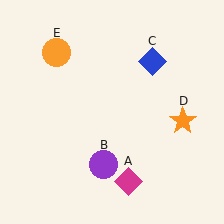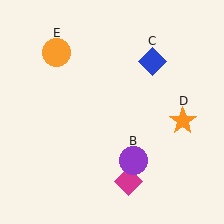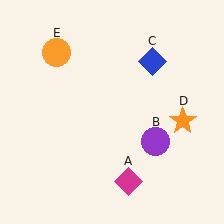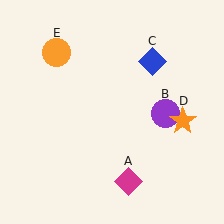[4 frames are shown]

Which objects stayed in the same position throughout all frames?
Magenta diamond (object A) and blue diamond (object C) and orange star (object D) and orange circle (object E) remained stationary.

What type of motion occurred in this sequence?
The purple circle (object B) rotated counterclockwise around the center of the scene.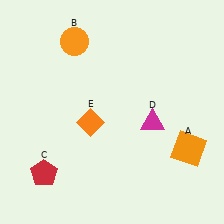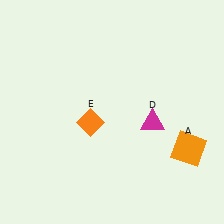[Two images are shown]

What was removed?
The red pentagon (C), the orange circle (B) were removed in Image 2.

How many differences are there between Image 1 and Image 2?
There are 2 differences between the two images.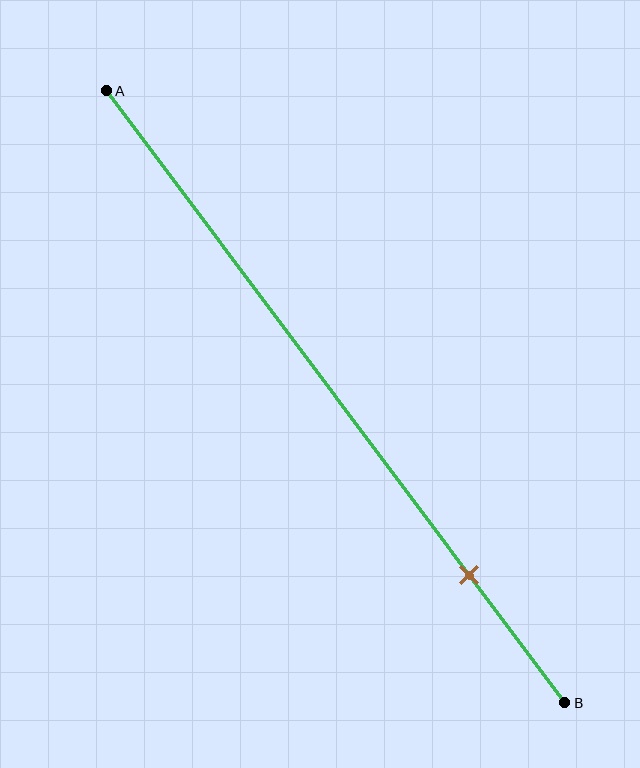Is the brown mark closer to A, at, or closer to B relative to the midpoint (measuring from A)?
The brown mark is closer to point B than the midpoint of segment AB.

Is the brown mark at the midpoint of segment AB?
No, the mark is at about 80% from A, not at the 50% midpoint.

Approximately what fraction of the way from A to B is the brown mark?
The brown mark is approximately 80% of the way from A to B.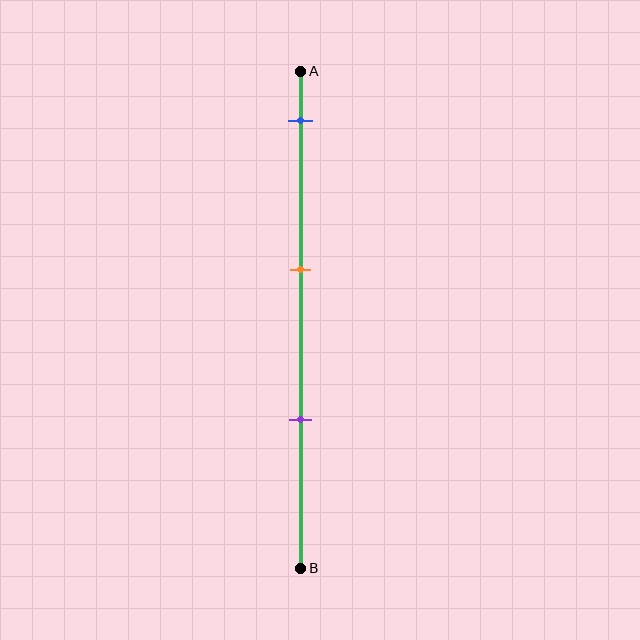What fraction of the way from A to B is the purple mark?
The purple mark is approximately 70% (0.7) of the way from A to B.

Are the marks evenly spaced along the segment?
Yes, the marks are approximately evenly spaced.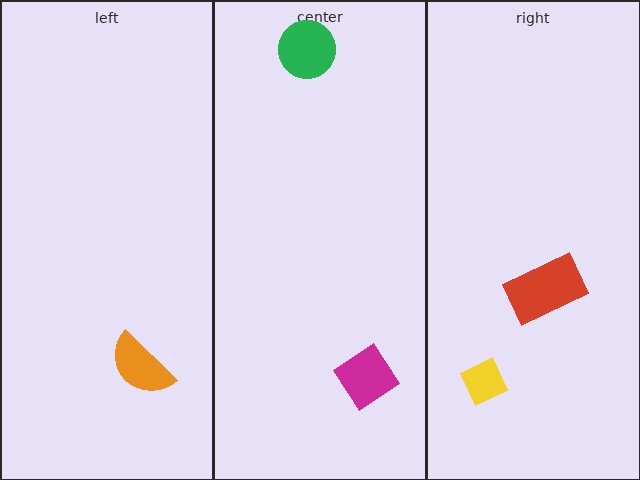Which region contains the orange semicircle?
The left region.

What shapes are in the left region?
The orange semicircle.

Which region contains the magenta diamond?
The center region.